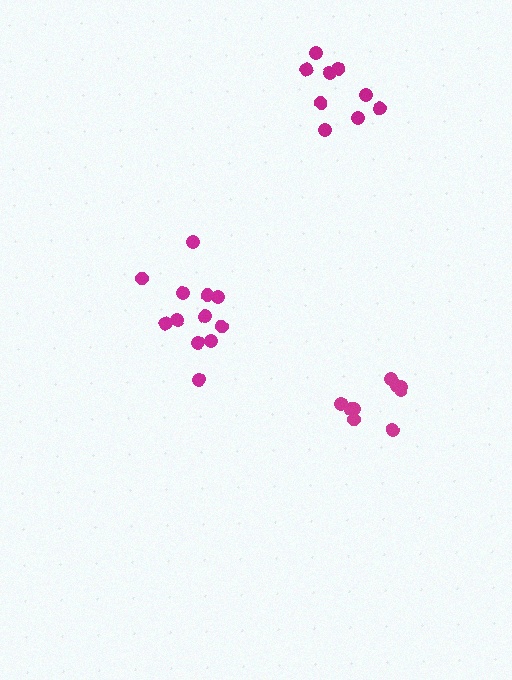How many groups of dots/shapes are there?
There are 3 groups.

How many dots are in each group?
Group 1: 12 dots, Group 2: 9 dots, Group 3: 9 dots (30 total).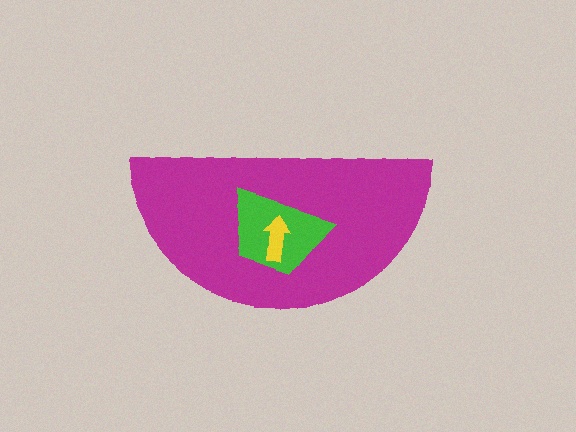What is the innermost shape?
The yellow arrow.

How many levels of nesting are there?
3.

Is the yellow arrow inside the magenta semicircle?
Yes.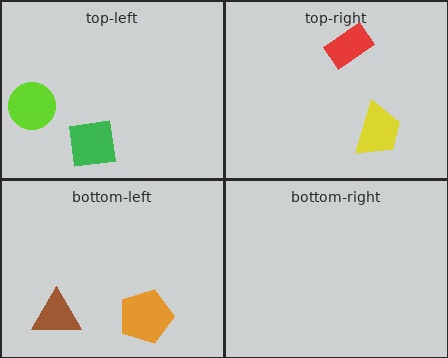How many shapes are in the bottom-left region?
2.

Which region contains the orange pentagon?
The bottom-left region.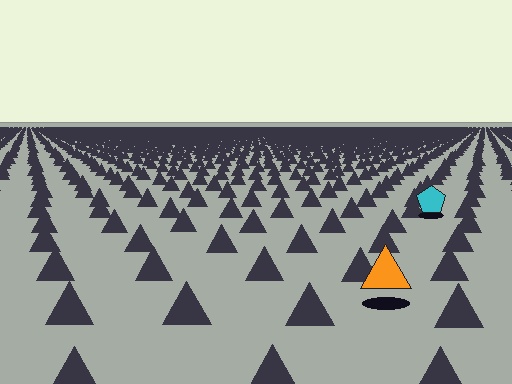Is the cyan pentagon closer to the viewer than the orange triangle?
No. The orange triangle is closer — you can tell from the texture gradient: the ground texture is coarser near it.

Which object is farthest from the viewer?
The cyan pentagon is farthest from the viewer. It appears smaller and the ground texture around it is denser.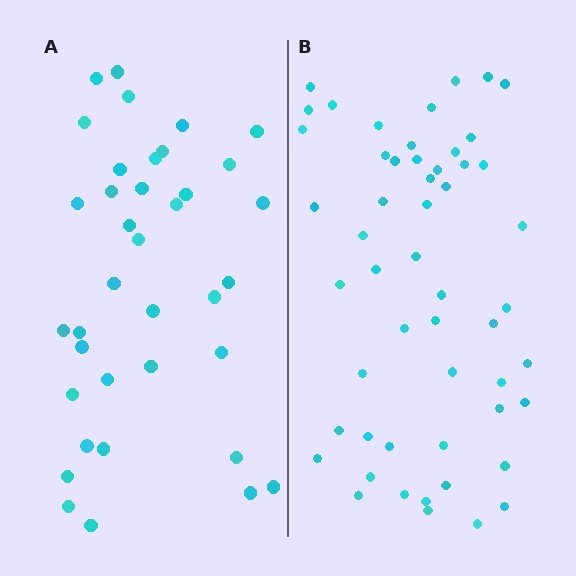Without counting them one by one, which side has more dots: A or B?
Region B (the right region) has more dots.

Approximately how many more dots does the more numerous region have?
Region B has approximately 15 more dots than region A.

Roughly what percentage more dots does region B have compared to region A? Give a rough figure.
About 45% more.